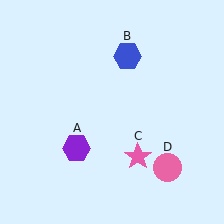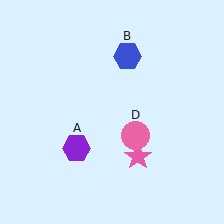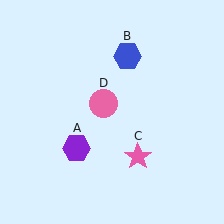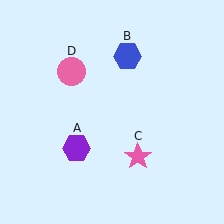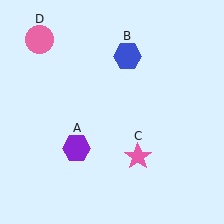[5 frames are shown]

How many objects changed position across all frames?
1 object changed position: pink circle (object D).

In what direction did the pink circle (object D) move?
The pink circle (object D) moved up and to the left.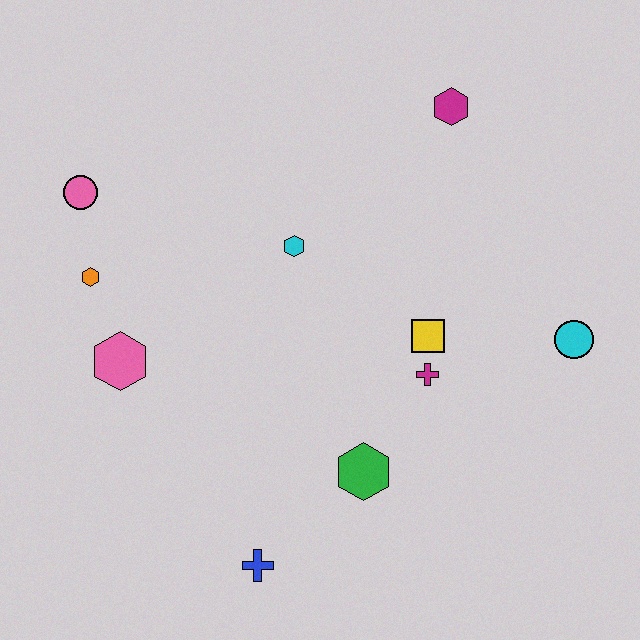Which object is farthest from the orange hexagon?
The cyan circle is farthest from the orange hexagon.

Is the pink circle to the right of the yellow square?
No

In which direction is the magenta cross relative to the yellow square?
The magenta cross is below the yellow square.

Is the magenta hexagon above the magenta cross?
Yes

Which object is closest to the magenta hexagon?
The cyan hexagon is closest to the magenta hexagon.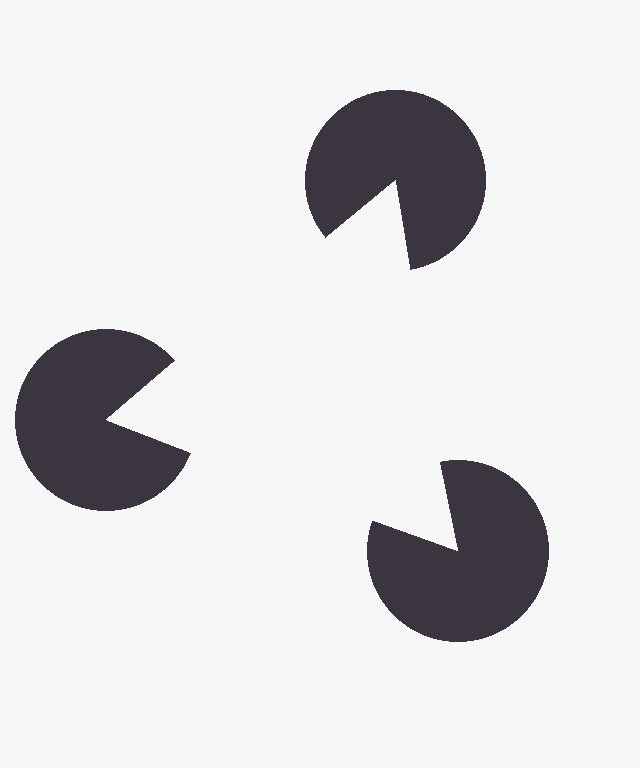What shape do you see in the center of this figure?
An illusory triangle — its edges are inferred from the aligned wedge cuts in the pac-man discs, not physically drawn.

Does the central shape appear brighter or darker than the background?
It typically appears slightly brighter than the background, even though no actual brightness change is drawn.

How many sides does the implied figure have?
3 sides.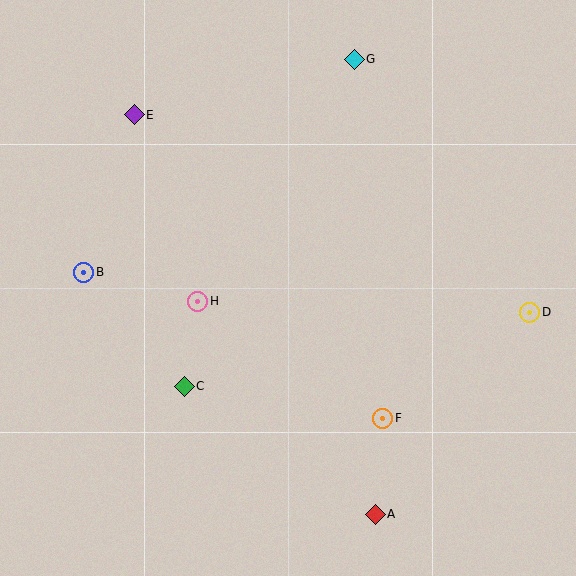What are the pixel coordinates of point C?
Point C is at (184, 386).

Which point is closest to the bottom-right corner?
Point A is closest to the bottom-right corner.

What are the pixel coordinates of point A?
Point A is at (375, 514).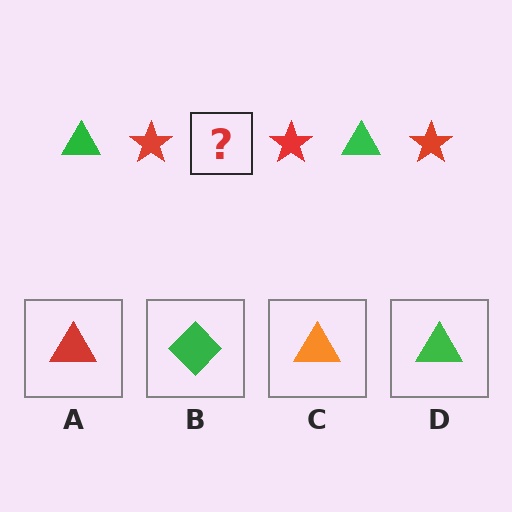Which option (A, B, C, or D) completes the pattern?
D.